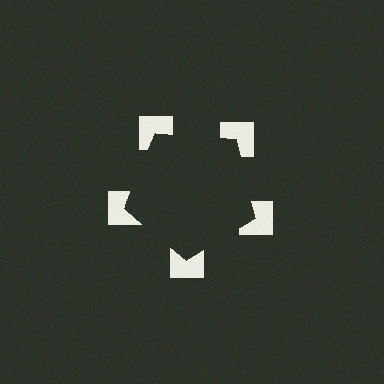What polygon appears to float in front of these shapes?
An illusory pentagon — its edges are inferred from the aligned wedge cuts in the notched squares, not physically drawn.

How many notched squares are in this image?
There are 5 — one at each vertex of the illusory pentagon.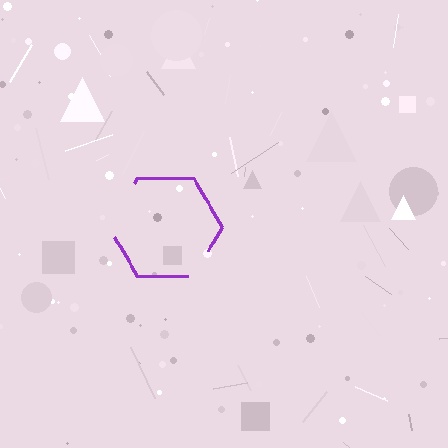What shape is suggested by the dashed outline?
The dashed outline suggests a hexagon.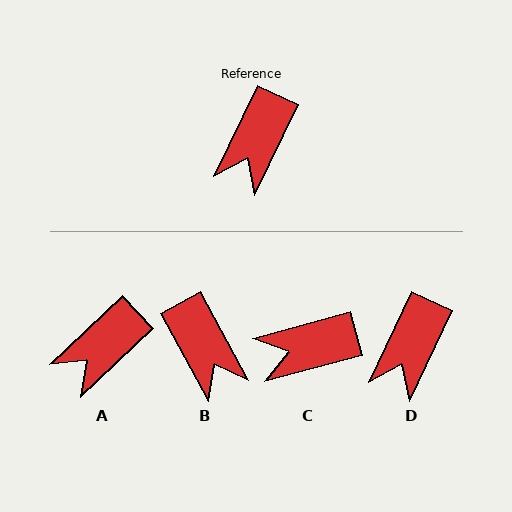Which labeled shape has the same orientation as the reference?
D.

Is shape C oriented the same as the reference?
No, it is off by about 49 degrees.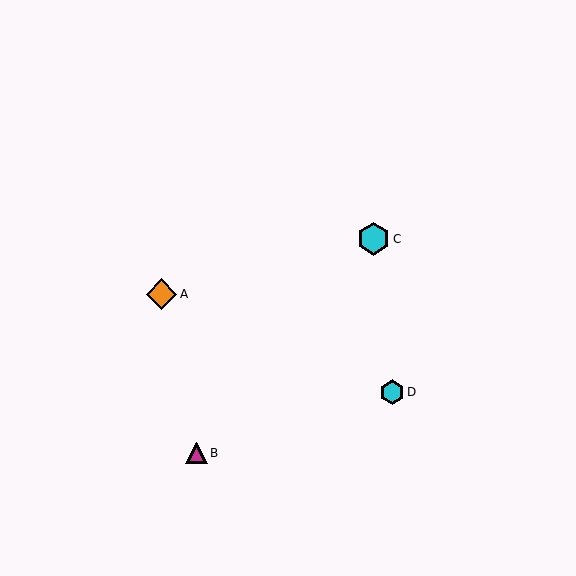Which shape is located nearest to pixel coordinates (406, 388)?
The cyan hexagon (labeled D) at (392, 392) is nearest to that location.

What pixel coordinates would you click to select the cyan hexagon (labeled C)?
Click at (374, 239) to select the cyan hexagon C.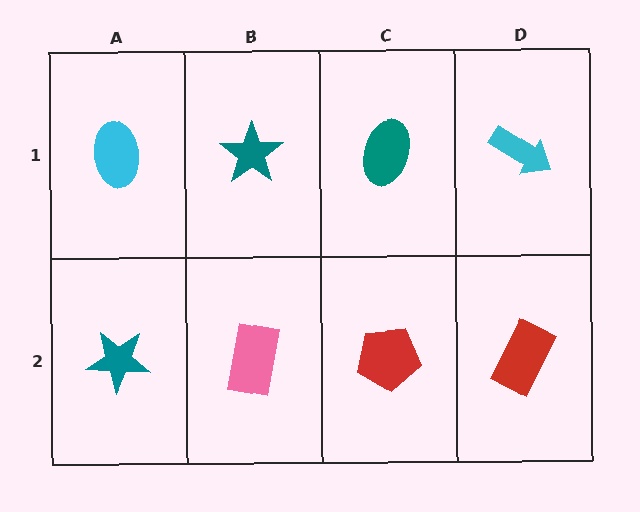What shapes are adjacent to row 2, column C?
A teal ellipse (row 1, column C), a pink rectangle (row 2, column B), a red rectangle (row 2, column D).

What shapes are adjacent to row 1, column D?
A red rectangle (row 2, column D), a teal ellipse (row 1, column C).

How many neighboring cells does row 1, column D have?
2.